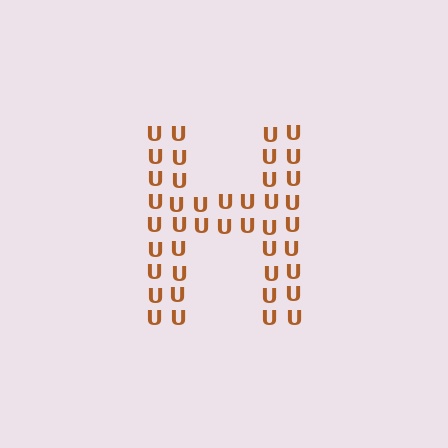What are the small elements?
The small elements are letter U's.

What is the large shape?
The large shape is the letter H.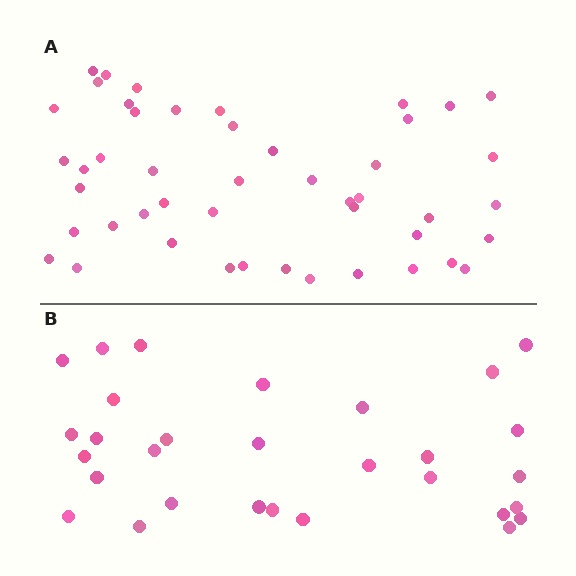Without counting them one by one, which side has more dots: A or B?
Region A (the top region) has more dots.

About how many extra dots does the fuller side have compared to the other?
Region A has approximately 15 more dots than region B.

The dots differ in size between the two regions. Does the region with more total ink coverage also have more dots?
No. Region B has more total ink coverage because its dots are larger, but region A actually contains more individual dots. Total area can be misleading — the number of items is what matters here.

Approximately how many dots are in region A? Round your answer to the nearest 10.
About 50 dots. (The exact count is 47, which rounds to 50.)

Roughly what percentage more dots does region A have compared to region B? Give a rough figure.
About 55% more.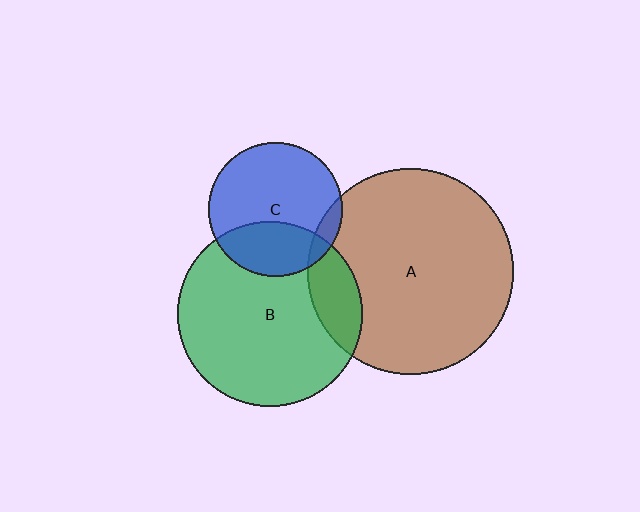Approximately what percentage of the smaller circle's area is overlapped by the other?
Approximately 30%.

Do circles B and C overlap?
Yes.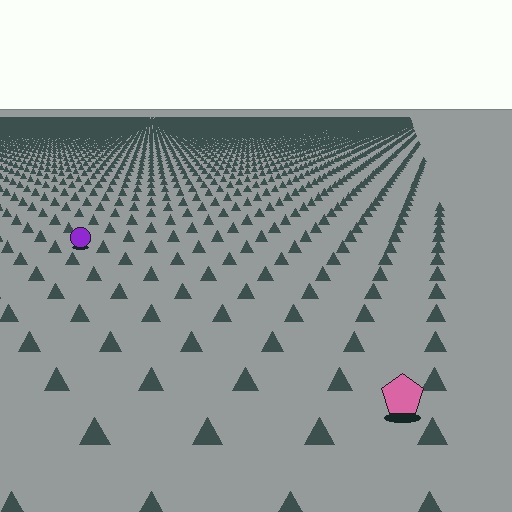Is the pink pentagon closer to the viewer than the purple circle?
Yes. The pink pentagon is closer — you can tell from the texture gradient: the ground texture is coarser near it.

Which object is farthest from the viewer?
The purple circle is farthest from the viewer. It appears smaller and the ground texture around it is denser.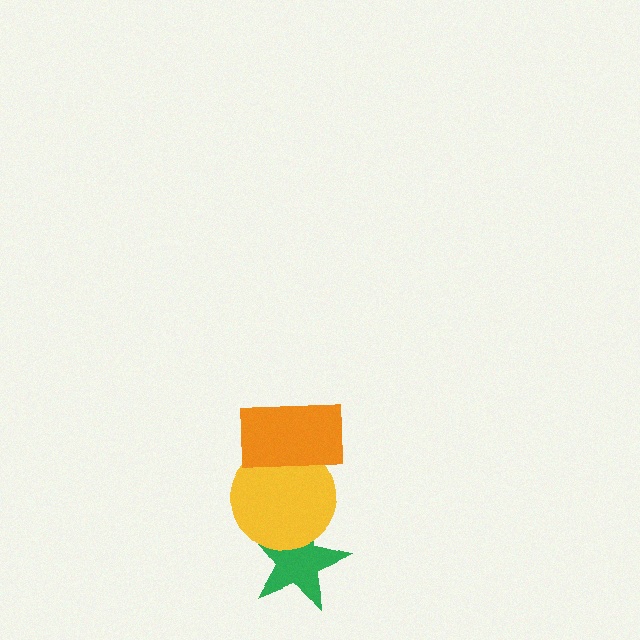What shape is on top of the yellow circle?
The orange rectangle is on top of the yellow circle.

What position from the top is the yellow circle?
The yellow circle is 2nd from the top.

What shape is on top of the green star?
The yellow circle is on top of the green star.